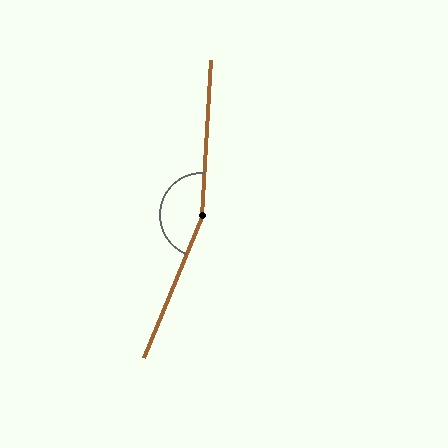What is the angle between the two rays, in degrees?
Approximately 161 degrees.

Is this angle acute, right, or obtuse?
It is obtuse.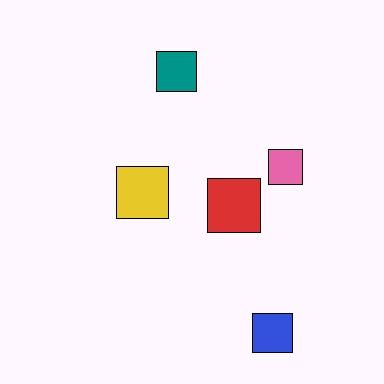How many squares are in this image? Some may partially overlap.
There are 5 squares.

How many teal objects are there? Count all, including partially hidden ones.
There is 1 teal object.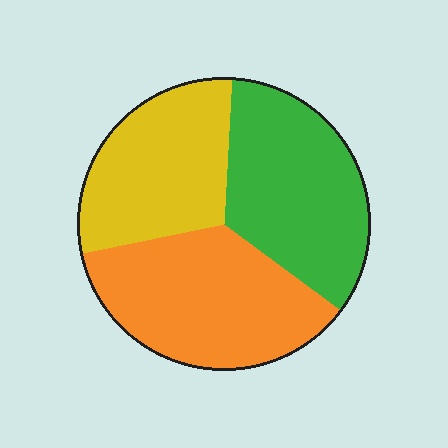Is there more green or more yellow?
Green.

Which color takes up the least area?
Yellow, at roughly 30%.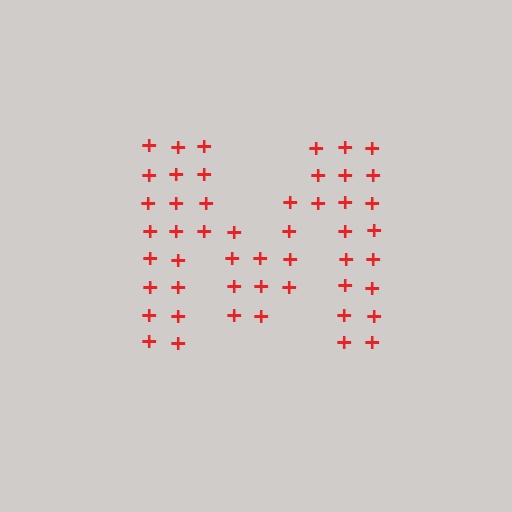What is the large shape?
The large shape is the letter M.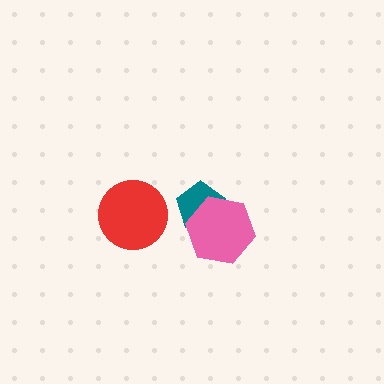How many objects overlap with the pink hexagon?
1 object overlaps with the pink hexagon.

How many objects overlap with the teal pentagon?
1 object overlaps with the teal pentagon.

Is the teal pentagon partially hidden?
Yes, it is partially covered by another shape.